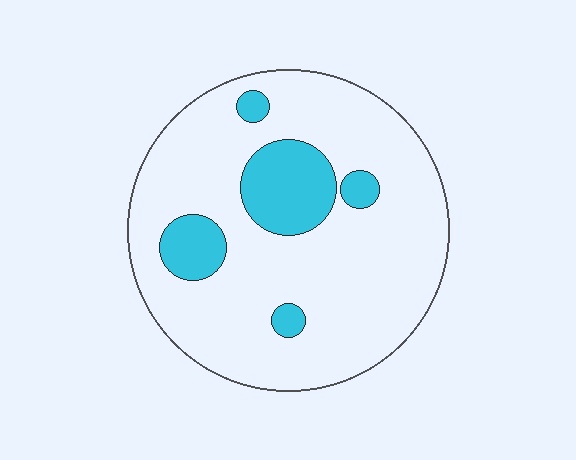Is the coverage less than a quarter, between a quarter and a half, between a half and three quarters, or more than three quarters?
Less than a quarter.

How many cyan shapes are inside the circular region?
5.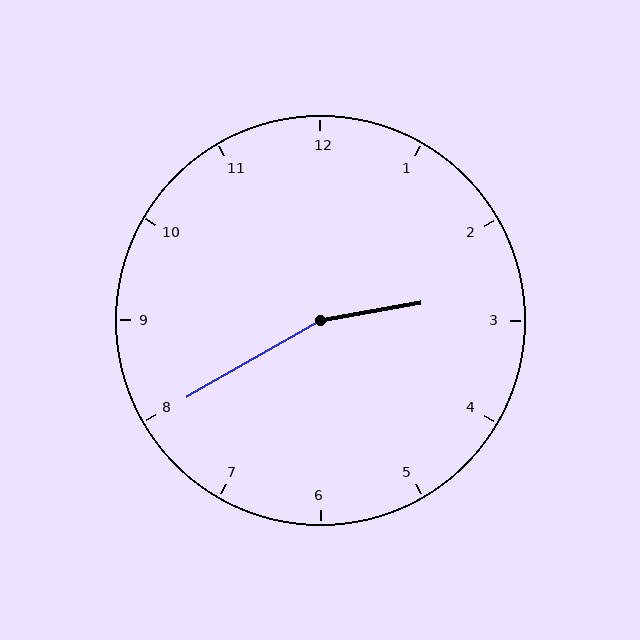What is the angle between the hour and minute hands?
Approximately 160 degrees.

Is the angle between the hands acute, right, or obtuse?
It is obtuse.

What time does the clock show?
2:40.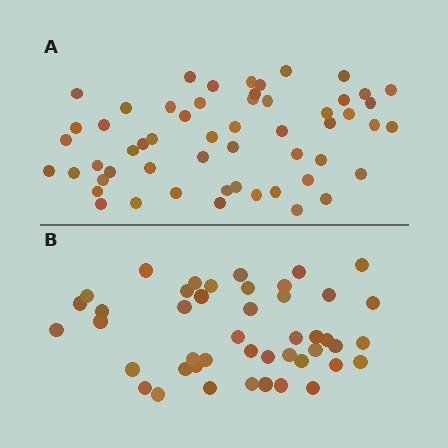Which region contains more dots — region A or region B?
Region A (the top region) has more dots.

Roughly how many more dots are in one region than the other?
Region A has roughly 10 or so more dots than region B.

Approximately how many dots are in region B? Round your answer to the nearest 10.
About 40 dots. (The exact count is 45, which rounds to 40.)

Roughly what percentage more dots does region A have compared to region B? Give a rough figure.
About 20% more.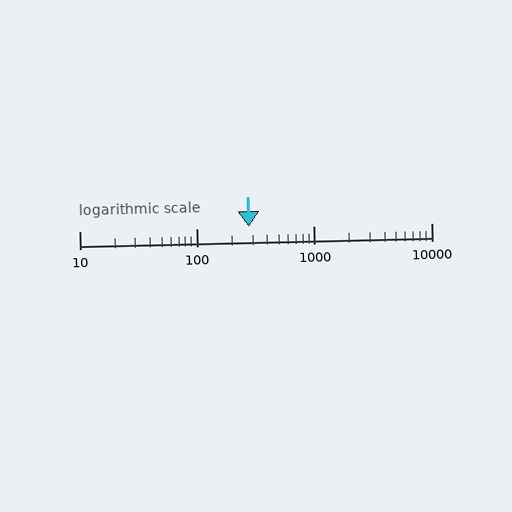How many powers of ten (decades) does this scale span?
The scale spans 3 decades, from 10 to 10000.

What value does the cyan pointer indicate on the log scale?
The pointer indicates approximately 280.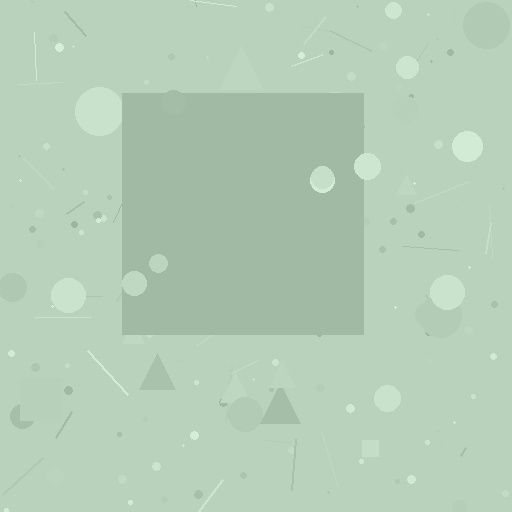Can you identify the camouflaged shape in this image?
The camouflaged shape is a square.